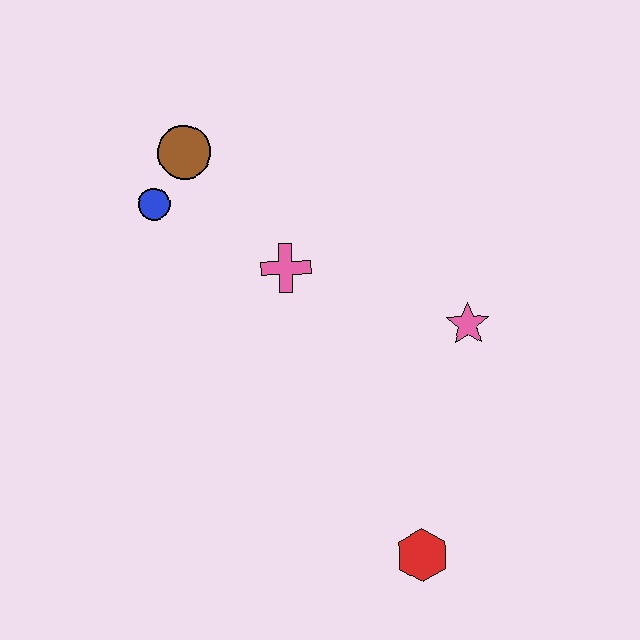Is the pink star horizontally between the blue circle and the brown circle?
No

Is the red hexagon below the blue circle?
Yes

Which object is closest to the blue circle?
The brown circle is closest to the blue circle.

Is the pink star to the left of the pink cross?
No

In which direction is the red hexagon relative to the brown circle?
The red hexagon is below the brown circle.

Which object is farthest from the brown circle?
The red hexagon is farthest from the brown circle.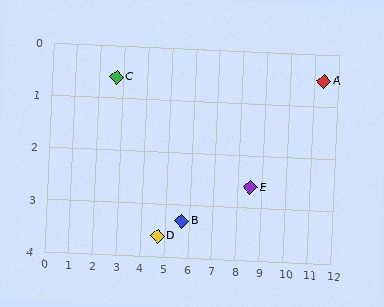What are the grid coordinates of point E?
Point E is at approximately (8.5, 2.6).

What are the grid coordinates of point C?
Point C is at approximately (2.7, 0.6).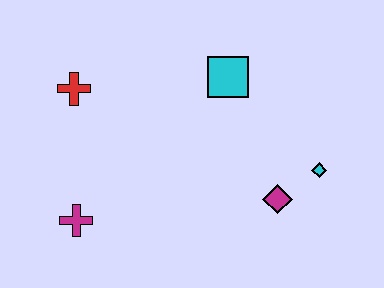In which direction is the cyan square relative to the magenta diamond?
The cyan square is above the magenta diamond.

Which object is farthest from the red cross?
The cyan diamond is farthest from the red cross.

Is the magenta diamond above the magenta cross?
Yes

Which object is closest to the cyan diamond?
The magenta diamond is closest to the cyan diamond.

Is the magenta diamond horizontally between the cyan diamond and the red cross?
Yes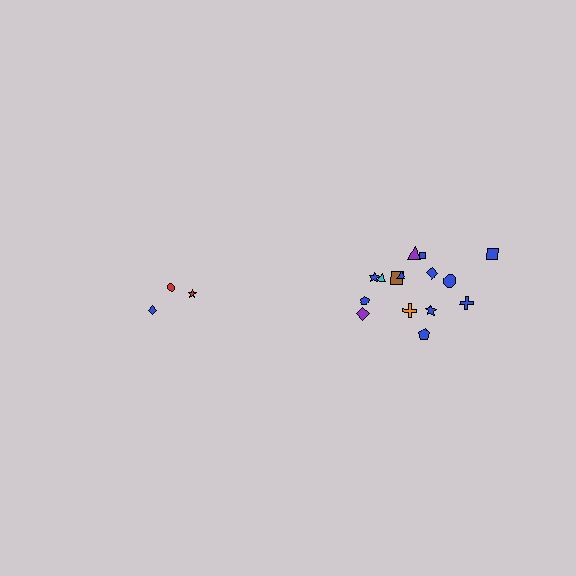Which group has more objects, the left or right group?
The right group.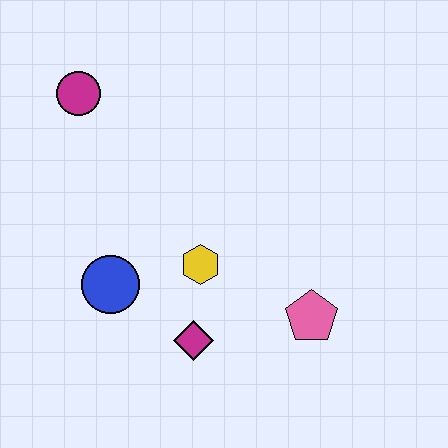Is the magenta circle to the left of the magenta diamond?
Yes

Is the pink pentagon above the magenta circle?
No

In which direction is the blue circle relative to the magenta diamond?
The blue circle is to the left of the magenta diamond.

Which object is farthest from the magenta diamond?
The magenta circle is farthest from the magenta diamond.